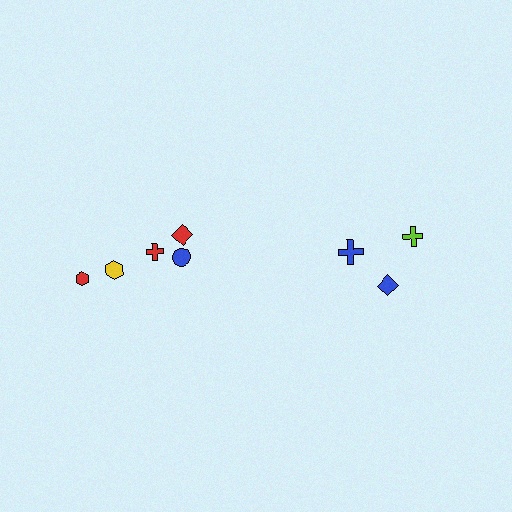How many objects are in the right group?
There are 3 objects.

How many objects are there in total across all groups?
There are 8 objects.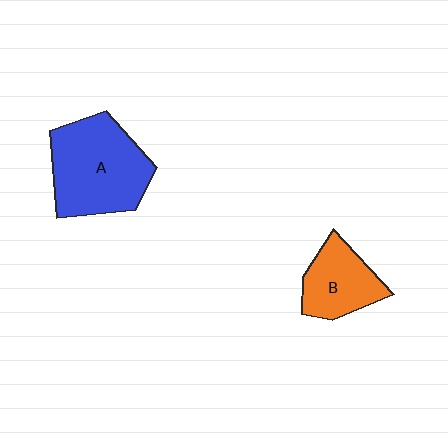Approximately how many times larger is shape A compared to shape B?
Approximately 1.7 times.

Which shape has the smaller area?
Shape B (orange).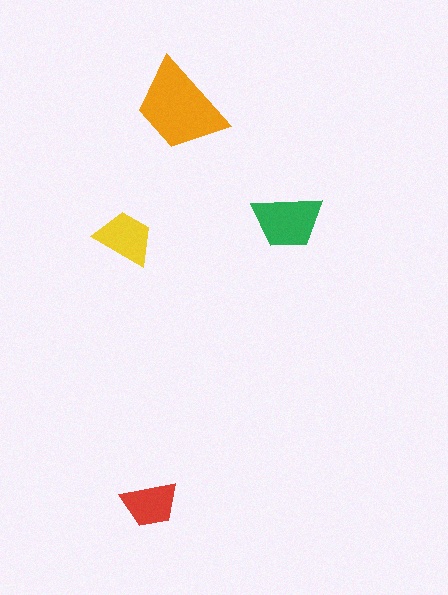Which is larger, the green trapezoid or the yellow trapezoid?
The green one.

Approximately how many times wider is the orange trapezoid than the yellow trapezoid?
About 1.5 times wider.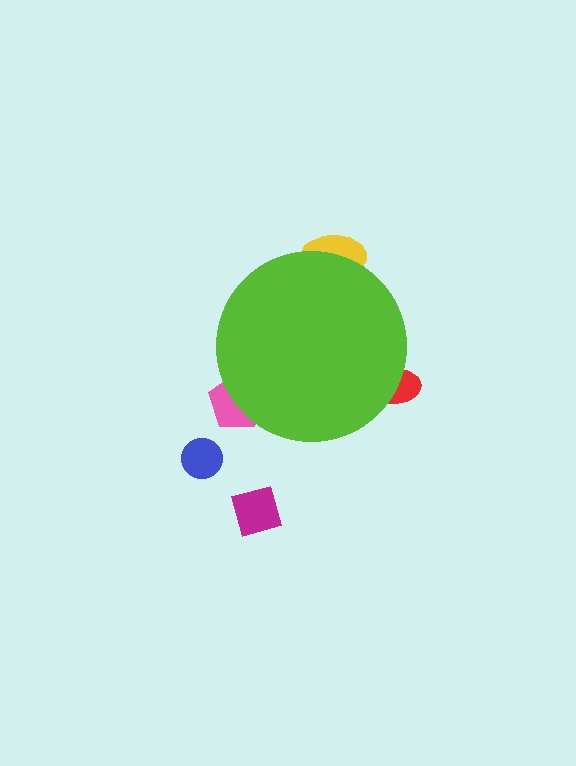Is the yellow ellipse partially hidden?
Yes, the yellow ellipse is partially hidden behind the lime circle.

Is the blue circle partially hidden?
No, the blue circle is fully visible.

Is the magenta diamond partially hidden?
No, the magenta diamond is fully visible.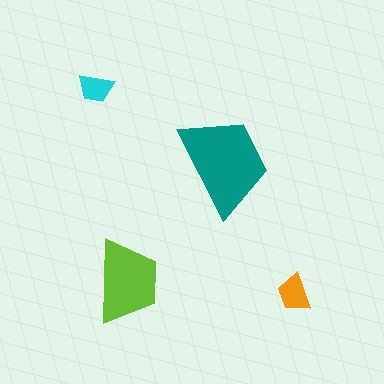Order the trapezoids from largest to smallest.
the teal one, the lime one, the orange one, the cyan one.